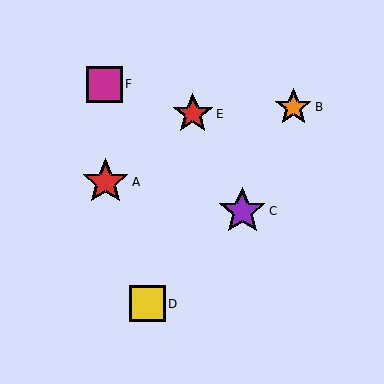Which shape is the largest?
The purple star (labeled C) is the largest.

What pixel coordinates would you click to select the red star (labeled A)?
Click at (106, 182) to select the red star A.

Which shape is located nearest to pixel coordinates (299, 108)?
The orange star (labeled B) at (293, 107) is nearest to that location.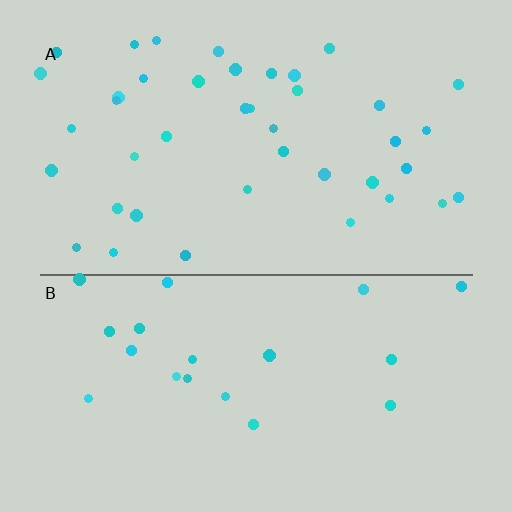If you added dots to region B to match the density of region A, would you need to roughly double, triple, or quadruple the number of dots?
Approximately double.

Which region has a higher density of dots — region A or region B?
A (the top).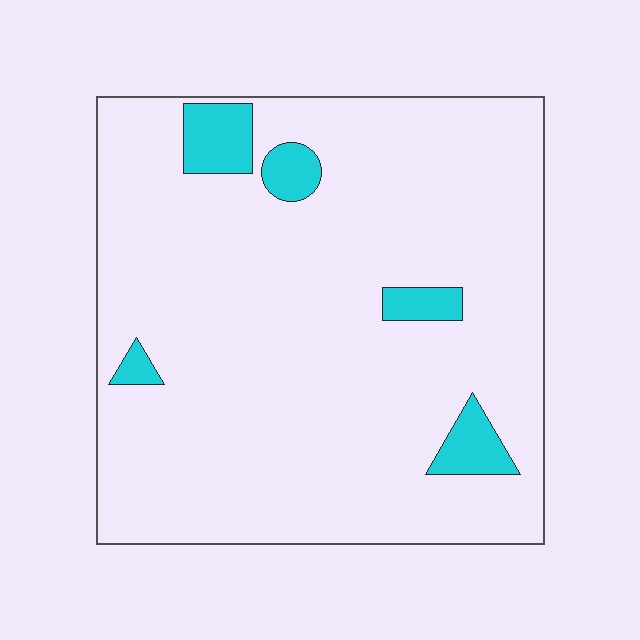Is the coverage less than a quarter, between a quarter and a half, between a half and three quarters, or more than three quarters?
Less than a quarter.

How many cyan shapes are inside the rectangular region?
5.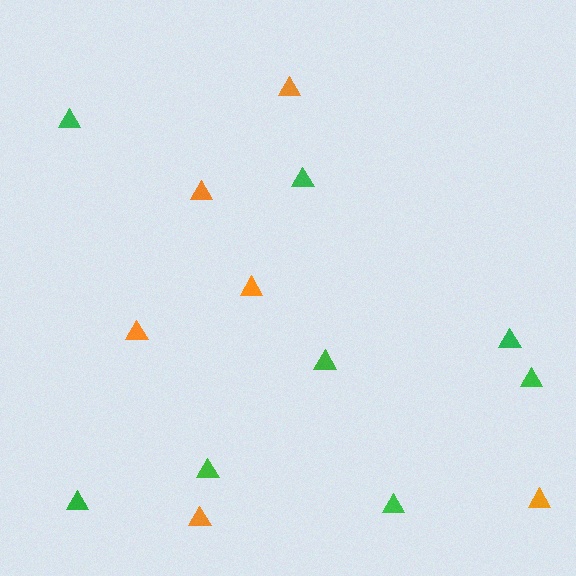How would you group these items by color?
There are 2 groups: one group of green triangles (8) and one group of orange triangles (6).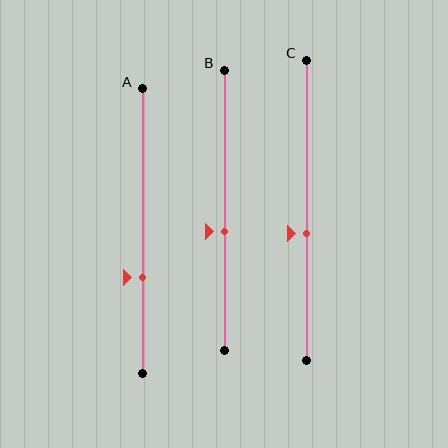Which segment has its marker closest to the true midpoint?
Segment B has its marker closest to the true midpoint.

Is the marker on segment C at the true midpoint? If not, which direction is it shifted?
No, the marker on segment C is shifted downward by about 8% of the segment length.